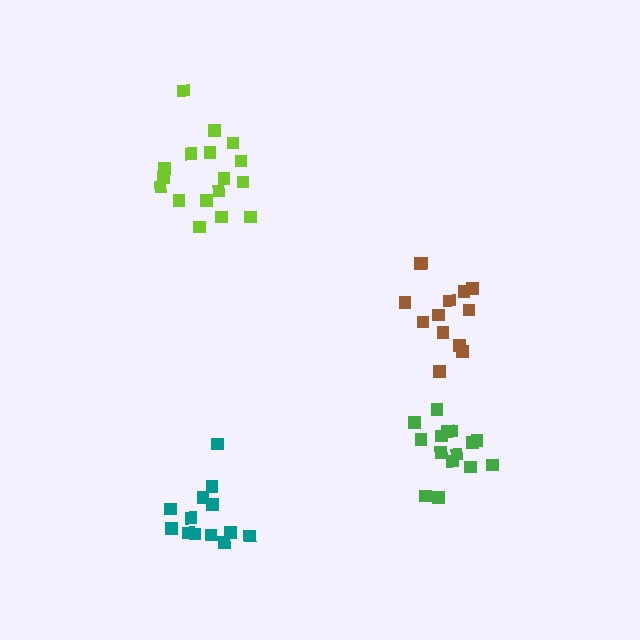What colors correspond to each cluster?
The clusters are colored: teal, brown, lime, green.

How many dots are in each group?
Group 1: 13 dots, Group 2: 13 dots, Group 3: 17 dots, Group 4: 15 dots (58 total).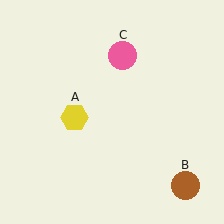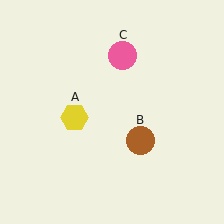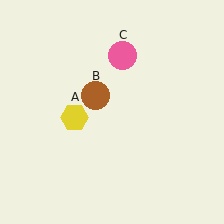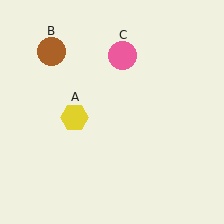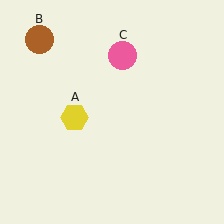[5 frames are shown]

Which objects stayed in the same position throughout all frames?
Yellow hexagon (object A) and pink circle (object C) remained stationary.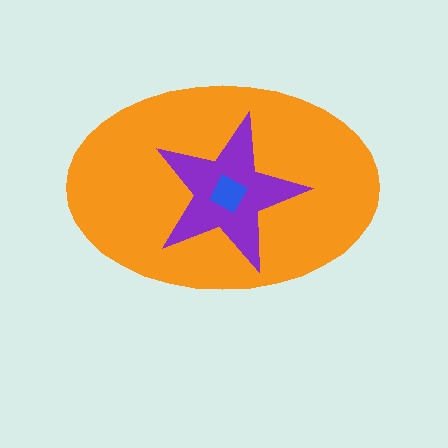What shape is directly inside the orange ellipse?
The purple star.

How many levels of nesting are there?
3.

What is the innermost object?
The blue square.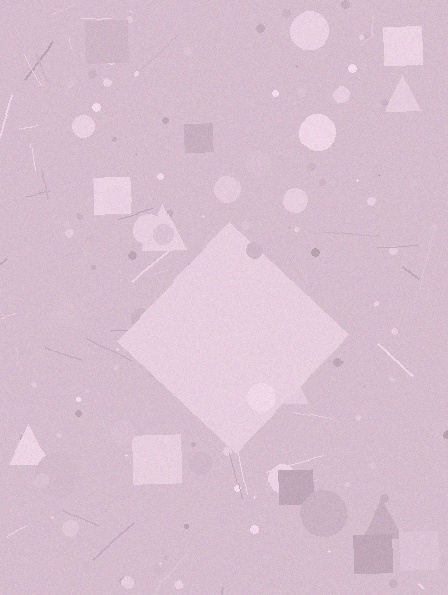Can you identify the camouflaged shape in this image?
The camouflaged shape is a diamond.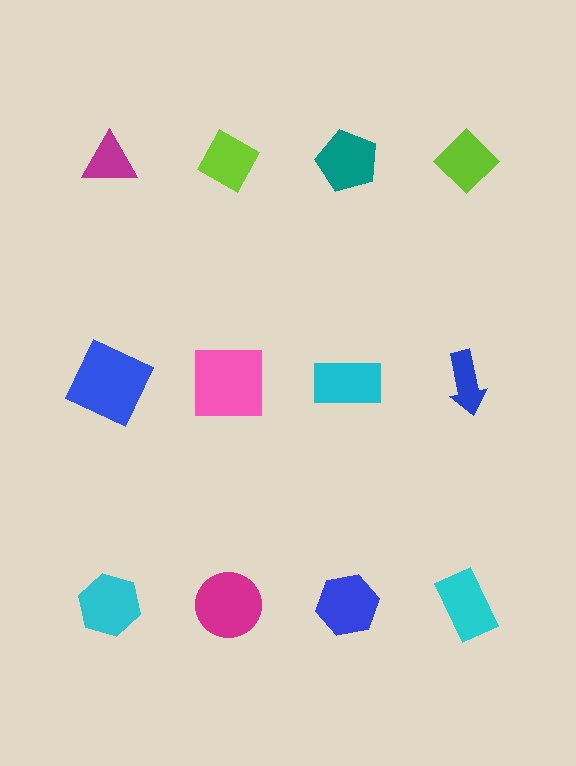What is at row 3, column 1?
A cyan hexagon.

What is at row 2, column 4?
A blue arrow.